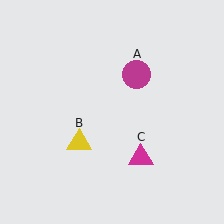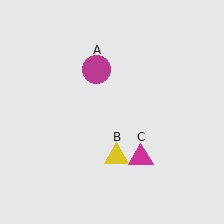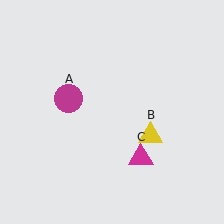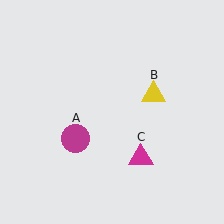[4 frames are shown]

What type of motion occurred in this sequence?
The magenta circle (object A), yellow triangle (object B) rotated counterclockwise around the center of the scene.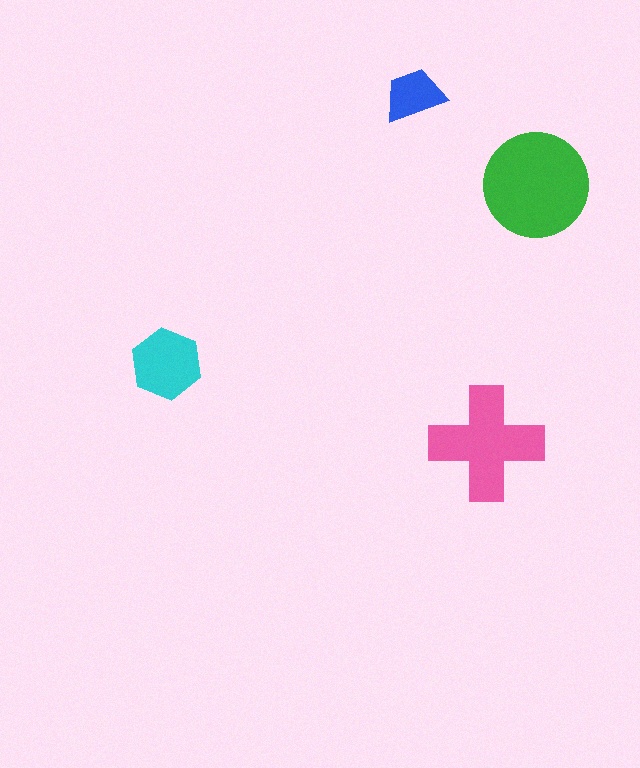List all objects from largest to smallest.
The green circle, the pink cross, the cyan hexagon, the blue trapezoid.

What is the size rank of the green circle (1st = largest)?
1st.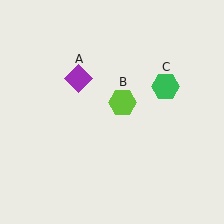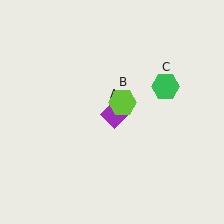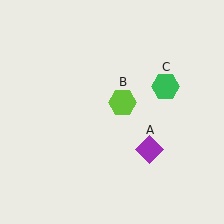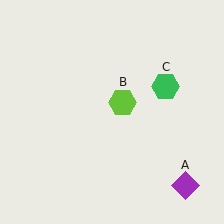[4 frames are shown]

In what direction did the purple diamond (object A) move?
The purple diamond (object A) moved down and to the right.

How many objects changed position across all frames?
1 object changed position: purple diamond (object A).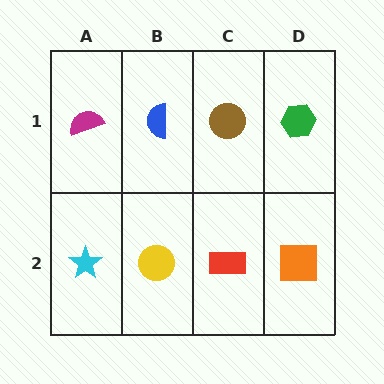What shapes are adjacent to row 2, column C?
A brown circle (row 1, column C), a yellow circle (row 2, column B), an orange square (row 2, column D).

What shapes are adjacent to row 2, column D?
A green hexagon (row 1, column D), a red rectangle (row 2, column C).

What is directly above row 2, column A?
A magenta semicircle.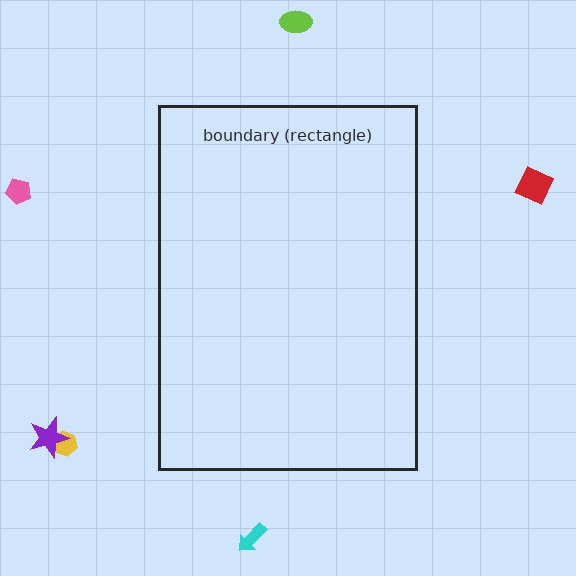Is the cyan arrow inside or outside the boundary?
Outside.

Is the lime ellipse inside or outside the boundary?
Outside.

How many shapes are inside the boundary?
0 inside, 6 outside.